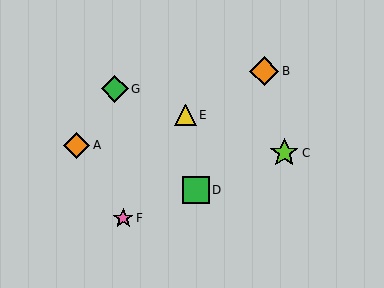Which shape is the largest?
The orange diamond (labeled B) is the largest.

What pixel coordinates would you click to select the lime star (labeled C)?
Click at (284, 153) to select the lime star C.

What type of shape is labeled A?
Shape A is an orange diamond.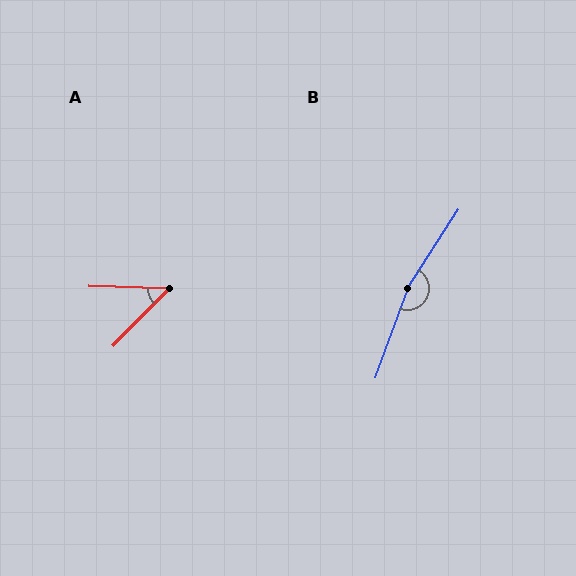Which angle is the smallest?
A, at approximately 48 degrees.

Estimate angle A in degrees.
Approximately 48 degrees.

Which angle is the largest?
B, at approximately 167 degrees.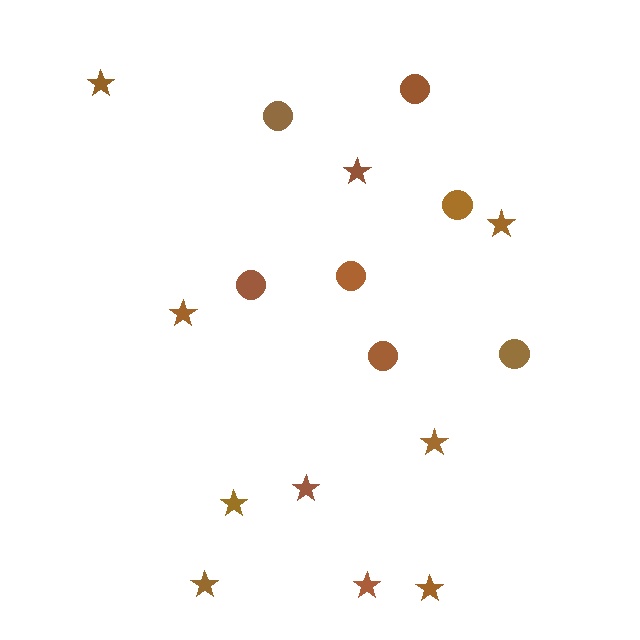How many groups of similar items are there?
There are 2 groups: one group of circles (7) and one group of stars (10).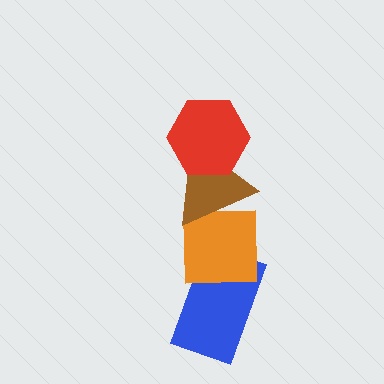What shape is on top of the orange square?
The brown triangle is on top of the orange square.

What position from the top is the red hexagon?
The red hexagon is 1st from the top.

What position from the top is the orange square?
The orange square is 3rd from the top.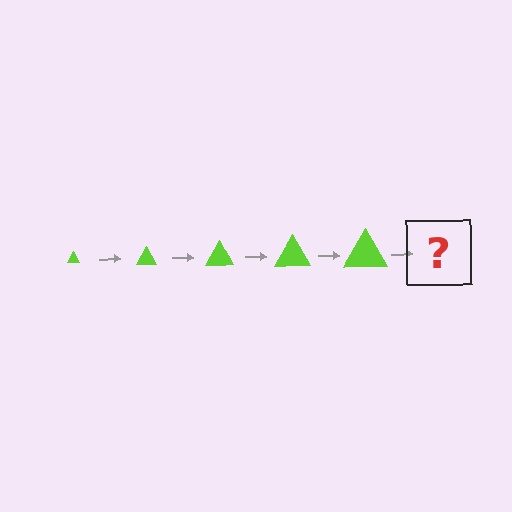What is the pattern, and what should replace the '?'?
The pattern is that the triangle gets progressively larger each step. The '?' should be a lime triangle, larger than the previous one.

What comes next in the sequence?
The next element should be a lime triangle, larger than the previous one.